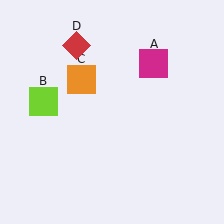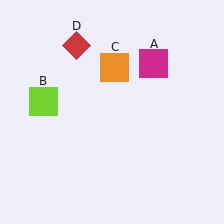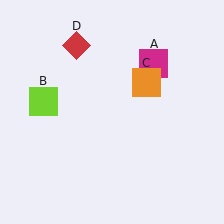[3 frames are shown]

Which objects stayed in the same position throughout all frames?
Magenta square (object A) and lime square (object B) and red diamond (object D) remained stationary.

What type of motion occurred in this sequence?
The orange square (object C) rotated clockwise around the center of the scene.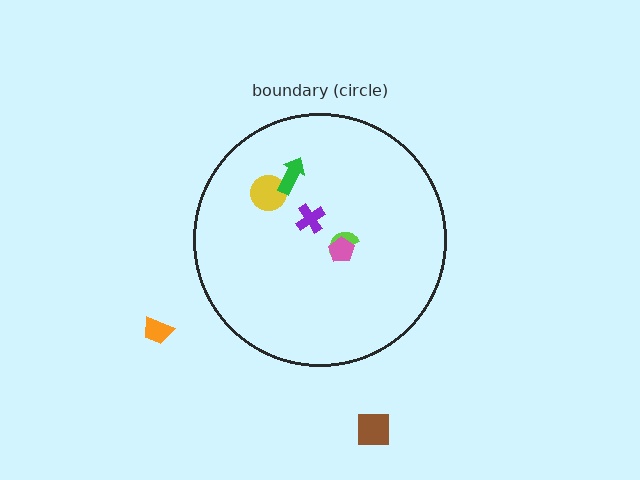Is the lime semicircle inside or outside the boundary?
Inside.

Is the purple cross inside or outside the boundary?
Inside.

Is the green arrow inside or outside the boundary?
Inside.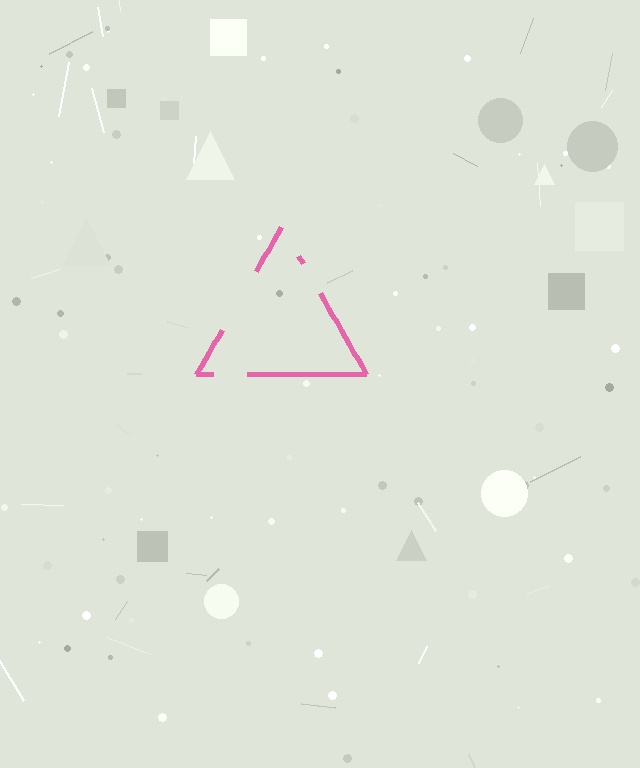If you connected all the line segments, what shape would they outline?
They would outline a triangle.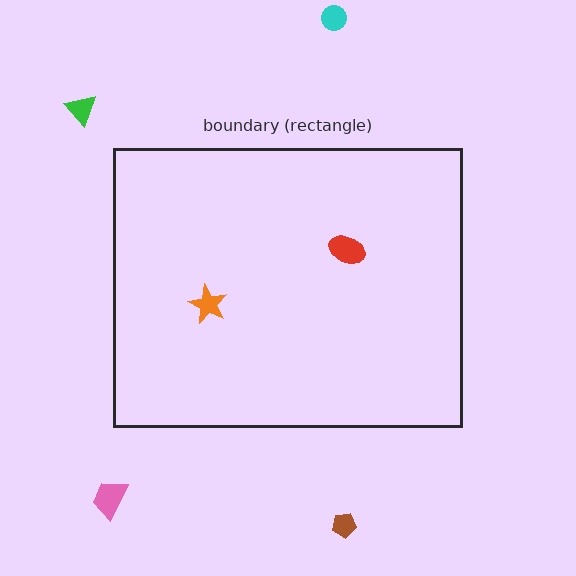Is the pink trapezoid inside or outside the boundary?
Outside.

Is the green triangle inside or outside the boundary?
Outside.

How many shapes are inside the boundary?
2 inside, 4 outside.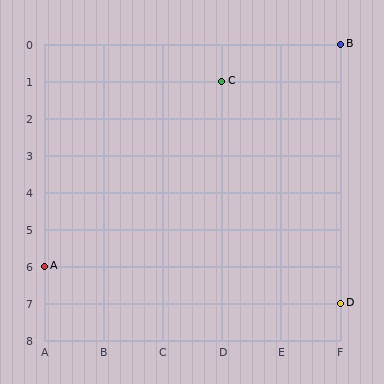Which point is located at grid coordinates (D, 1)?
Point C is at (D, 1).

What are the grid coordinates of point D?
Point D is at grid coordinates (F, 7).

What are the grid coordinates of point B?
Point B is at grid coordinates (F, 0).